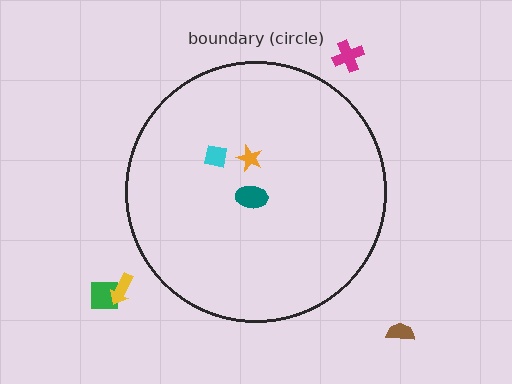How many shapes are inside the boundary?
3 inside, 4 outside.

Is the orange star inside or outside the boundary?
Inside.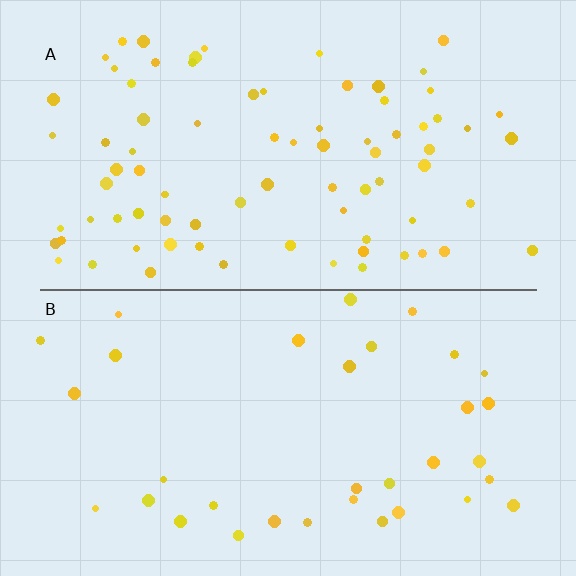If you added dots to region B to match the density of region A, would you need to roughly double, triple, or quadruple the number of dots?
Approximately double.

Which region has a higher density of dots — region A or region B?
A (the top).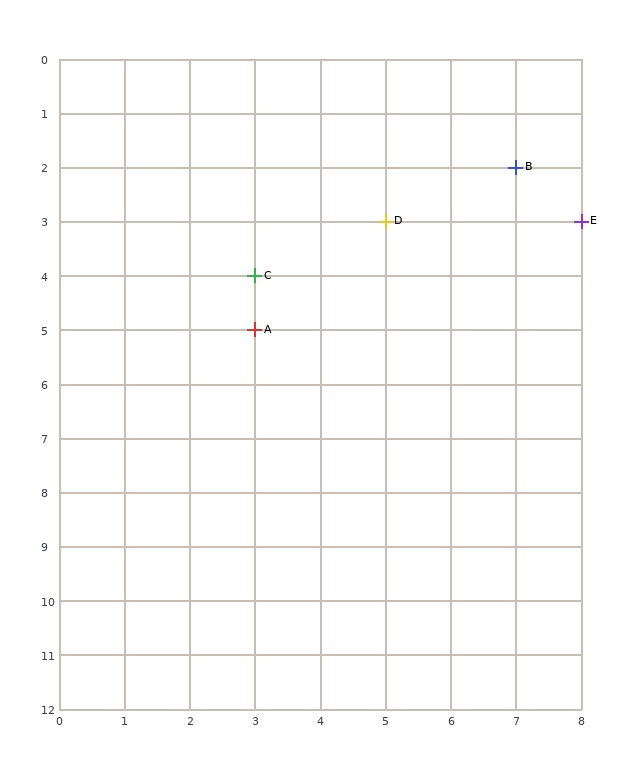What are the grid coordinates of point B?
Point B is at grid coordinates (7, 2).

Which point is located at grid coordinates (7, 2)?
Point B is at (7, 2).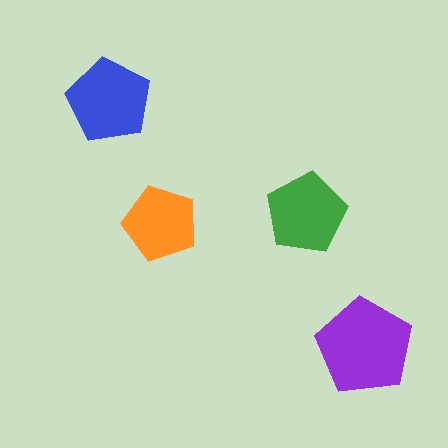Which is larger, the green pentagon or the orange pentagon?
The green one.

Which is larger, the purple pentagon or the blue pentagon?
The purple one.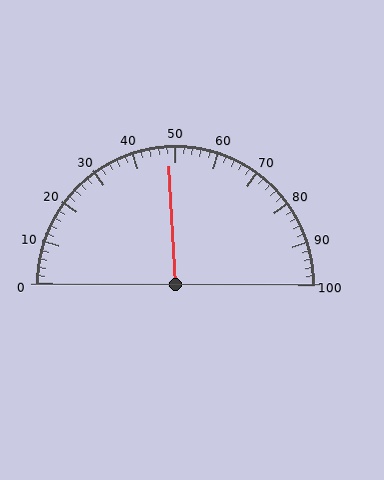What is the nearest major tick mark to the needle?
The nearest major tick mark is 50.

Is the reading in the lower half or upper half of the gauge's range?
The reading is in the lower half of the range (0 to 100).